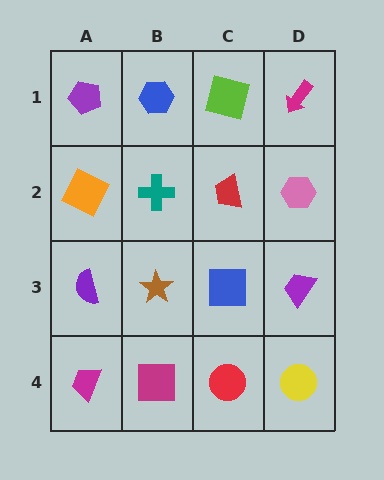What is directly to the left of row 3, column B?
A purple semicircle.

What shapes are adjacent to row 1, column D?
A pink hexagon (row 2, column D), a lime square (row 1, column C).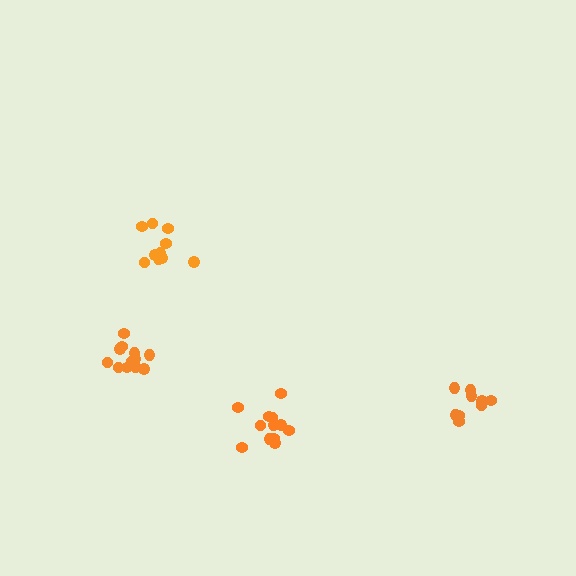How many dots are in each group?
Group 1: 9 dots, Group 2: 12 dots, Group 3: 13 dots, Group 4: 10 dots (44 total).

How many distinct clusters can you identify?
There are 4 distinct clusters.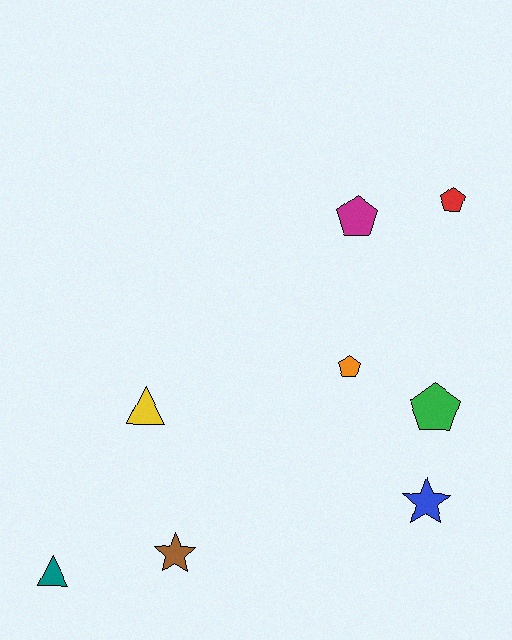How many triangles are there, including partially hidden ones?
There are 2 triangles.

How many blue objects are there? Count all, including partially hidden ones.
There is 1 blue object.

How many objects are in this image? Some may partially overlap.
There are 8 objects.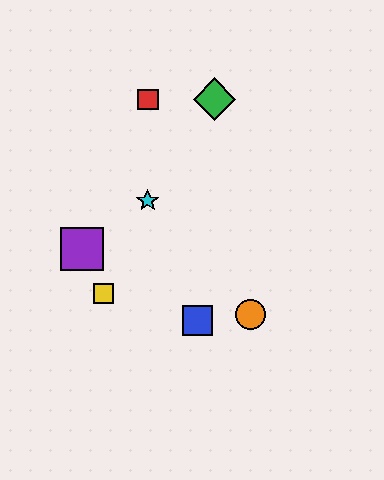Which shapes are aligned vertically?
The red square, the cyan star are aligned vertically.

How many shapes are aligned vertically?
2 shapes (the red square, the cyan star) are aligned vertically.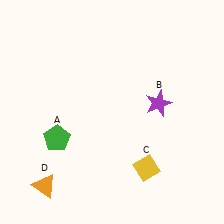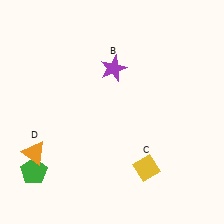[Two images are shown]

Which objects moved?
The objects that moved are: the green pentagon (A), the purple star (B), the orange triangle (D).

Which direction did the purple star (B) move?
The purple star (B) moved left.